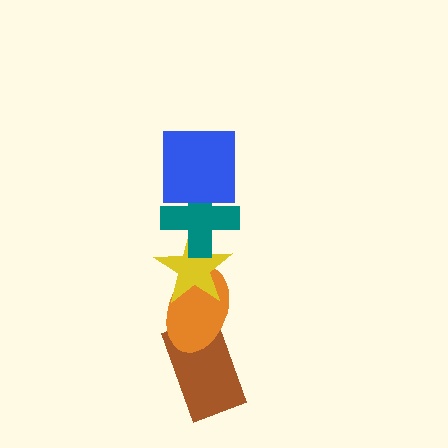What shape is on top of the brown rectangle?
The orange ellipse is on top of the brown rectangle.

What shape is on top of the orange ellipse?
The yellow star is on top of the orange ellipse.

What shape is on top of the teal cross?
The blue square is on top of the teal cross.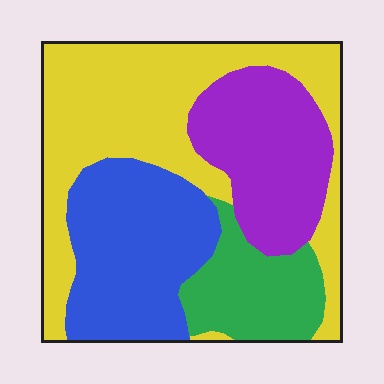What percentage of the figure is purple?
Purple takes up about one fifth (1/5) of the figure.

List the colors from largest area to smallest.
From largest to smallest: yellow, blue, purple, green.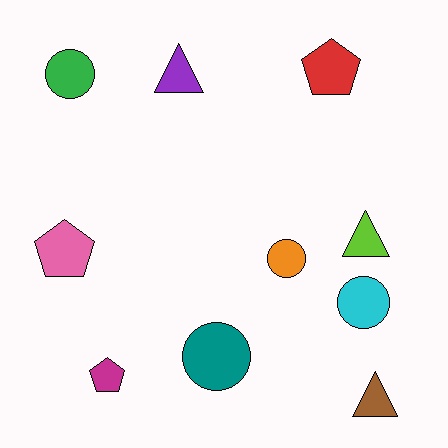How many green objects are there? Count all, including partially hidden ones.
There is 1 green object.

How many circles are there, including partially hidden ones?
There are 4 circles.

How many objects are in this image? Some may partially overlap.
There are 10 objects.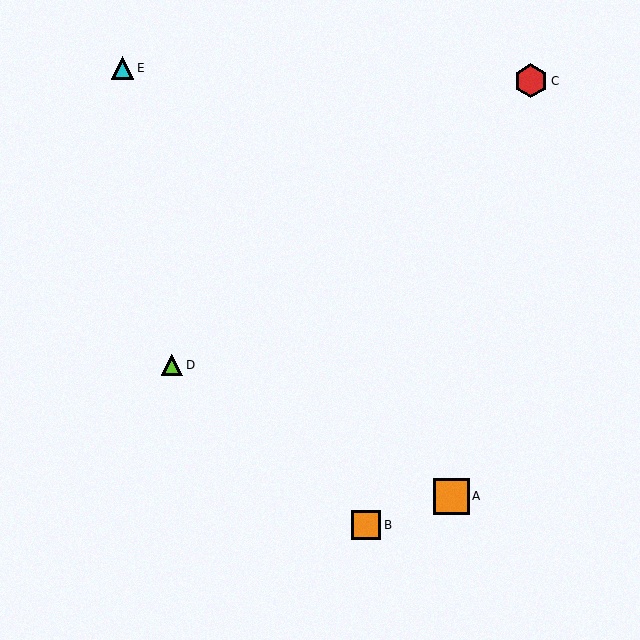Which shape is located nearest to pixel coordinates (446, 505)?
The orange square (labeled A) at (451, 496) is nearest to that location.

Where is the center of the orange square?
The center of the orange square is at (451, 496).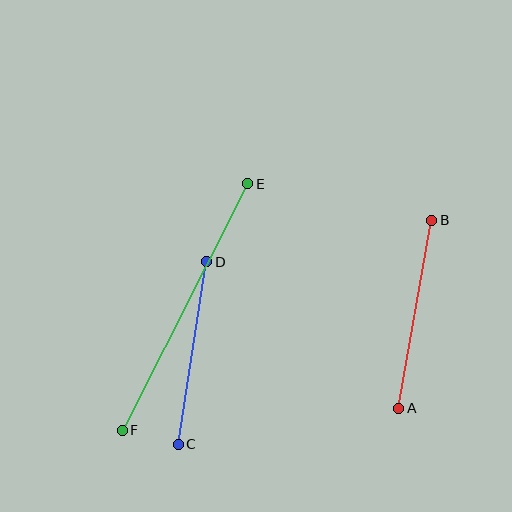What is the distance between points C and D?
The distance is approximately 185 pixels.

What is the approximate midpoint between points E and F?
The midpoint is at approximately (185, 307) pixels.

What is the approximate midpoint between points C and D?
The midpoint is at approximately (193, 353) pixels.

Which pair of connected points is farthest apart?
Points E and F are farthest apart.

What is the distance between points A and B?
The distance is approximately 191 pixels.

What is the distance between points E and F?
The distance is approximately 277 pixels.